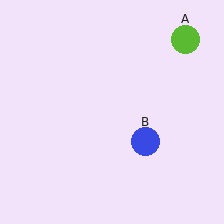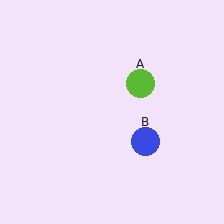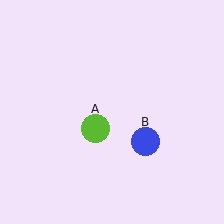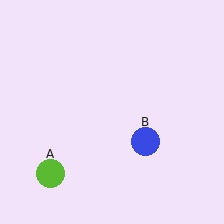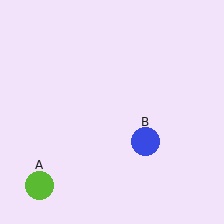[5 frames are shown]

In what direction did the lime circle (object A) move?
The lime circle (object A) moved down and to the left.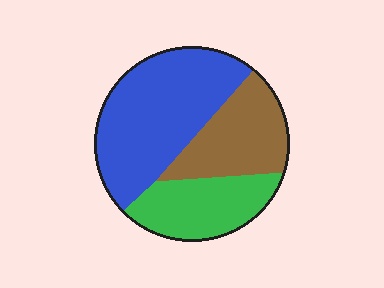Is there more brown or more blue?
Blue.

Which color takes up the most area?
Blue, at roughly 50%.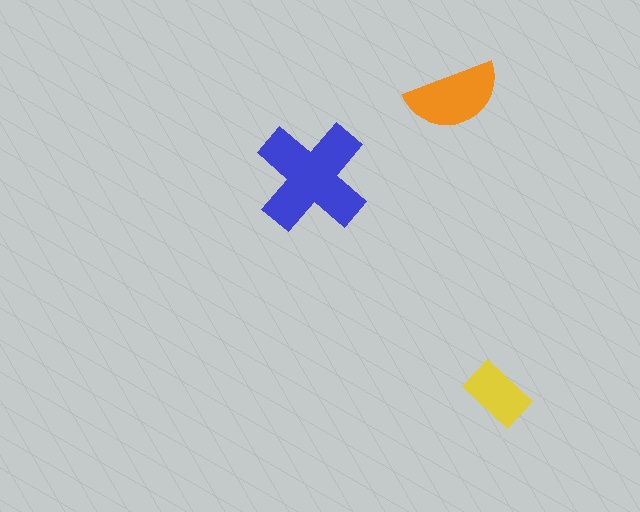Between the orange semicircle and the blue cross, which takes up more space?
The blue cross.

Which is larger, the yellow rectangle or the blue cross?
The blue cross.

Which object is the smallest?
The yellow rectangle.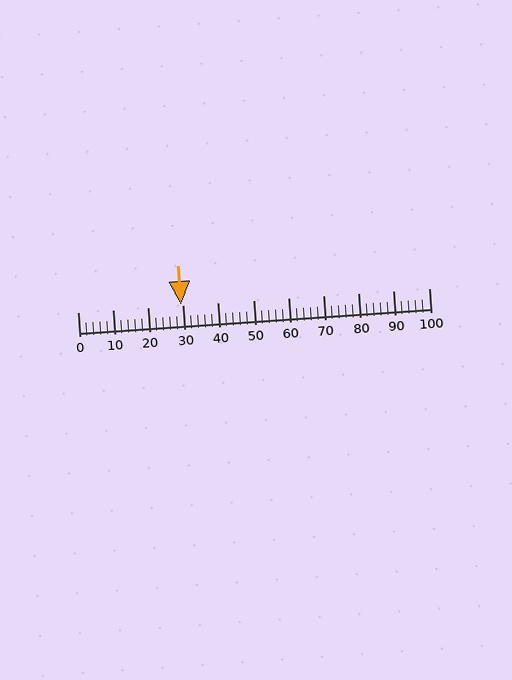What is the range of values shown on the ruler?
The ruler shows values from 0 to 100.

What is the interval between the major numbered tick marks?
The major tick marks are spaced 10 units apart.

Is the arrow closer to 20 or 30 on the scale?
The arrow is closer to 30.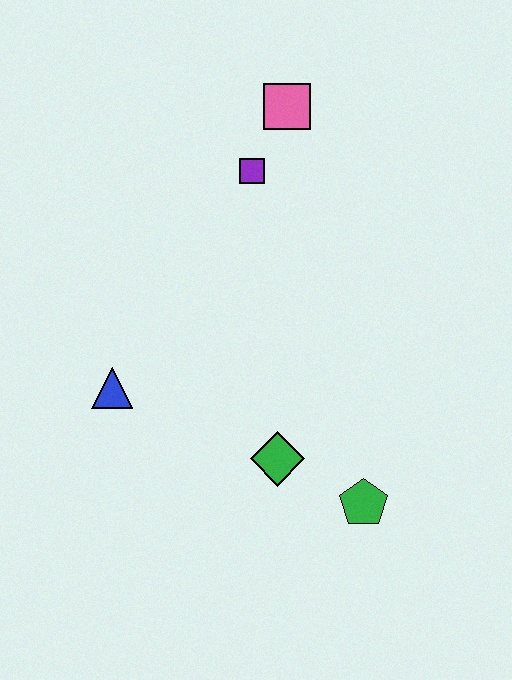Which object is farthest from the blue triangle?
The pink square is farthest from the blue triangle.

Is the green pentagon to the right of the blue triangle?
Yes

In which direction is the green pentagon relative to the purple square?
The green pentagon is below the purple square.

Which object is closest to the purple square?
The pink square is closest to the purple square.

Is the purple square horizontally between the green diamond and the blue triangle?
Yes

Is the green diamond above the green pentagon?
Yes